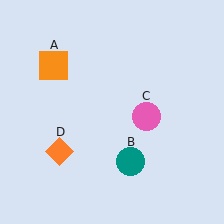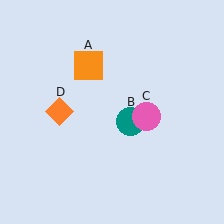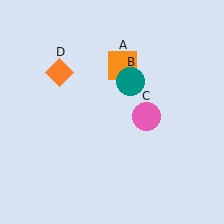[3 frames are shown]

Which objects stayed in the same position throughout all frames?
Pink circle (object C) remained stationary.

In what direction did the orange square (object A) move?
The orange square (object A) moved right.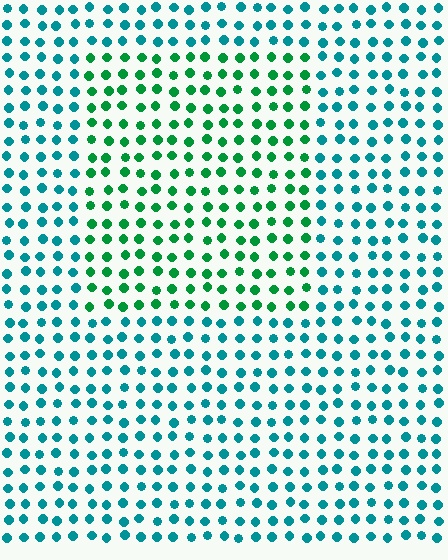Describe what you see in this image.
The image is filled with small teal elements in a uniform arrangement. A rectangle-shaped region is visible where the elements are tinted to a slightly different hue, forming a subtle color boundary.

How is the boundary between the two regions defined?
The boundary is defined purely by a slight shift in hue (about 40 degrees). Spacing, size, and orientation are identical on both sides.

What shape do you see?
I see a rectangle.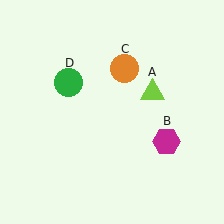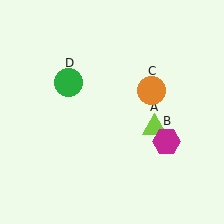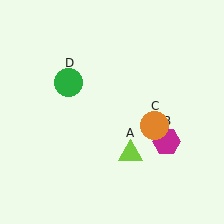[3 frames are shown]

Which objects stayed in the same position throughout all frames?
Magenta hexagon (object B) and green circle (object D) remained stationary.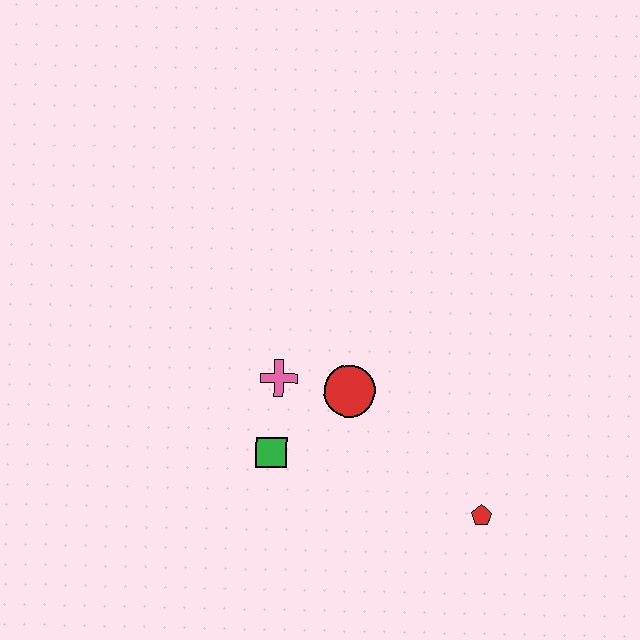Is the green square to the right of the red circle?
No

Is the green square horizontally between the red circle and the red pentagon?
No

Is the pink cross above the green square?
Yes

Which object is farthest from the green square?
The red pentagon is farthest from the green square.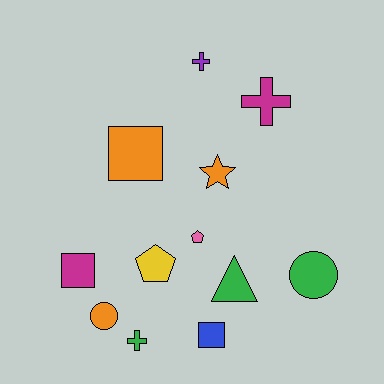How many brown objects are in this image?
There are no brown objects.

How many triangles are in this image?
There is 1 triangle.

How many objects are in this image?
There are 12 objects.